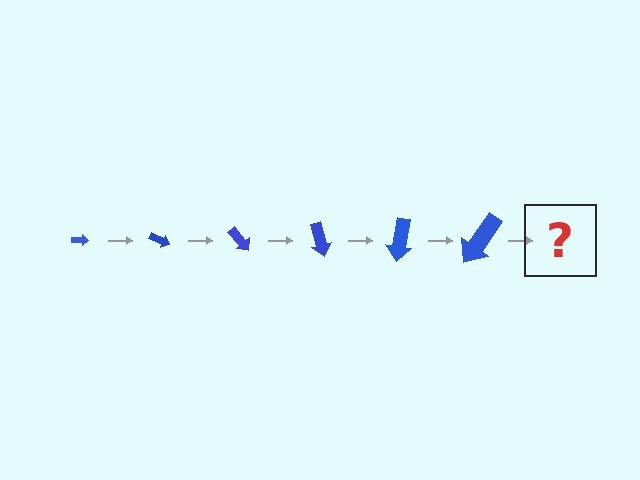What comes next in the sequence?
The next element should be an arrow, larger than the previous one and rotated 150 degrees from the start.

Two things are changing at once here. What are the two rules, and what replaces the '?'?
The two rules are that the arrow grows larger each step and it rotates 25 degrees each step. The '?' should be an arrow, larger than the previous one and rotated 150 degrees from the start.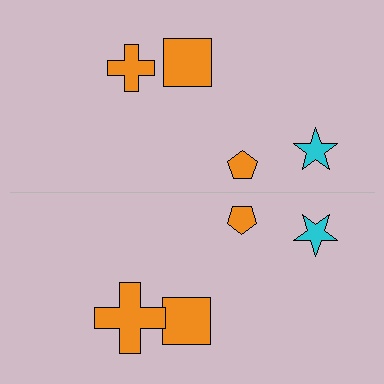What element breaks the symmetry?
The orange cross on the bottom side has a different size than its mirror counterpart.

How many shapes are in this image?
There are 8 shapes in this image.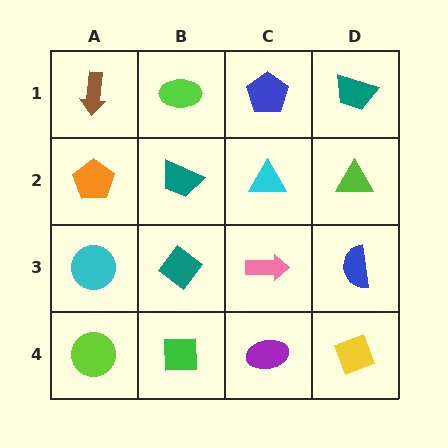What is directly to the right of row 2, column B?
A cyan triangle.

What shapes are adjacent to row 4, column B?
A teal diamond (row 3, column B), a lime circle (row 4, column A), a purple ellipse (row 4, column C).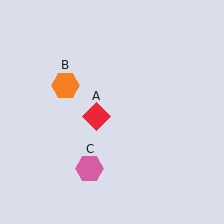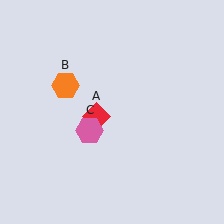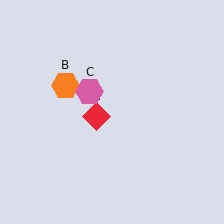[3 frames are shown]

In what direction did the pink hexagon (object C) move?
The pink hexagon (object C) moved up.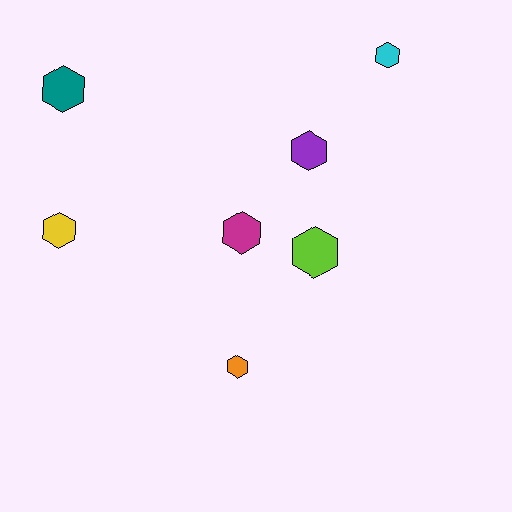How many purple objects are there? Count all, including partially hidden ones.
There is 1 purple object.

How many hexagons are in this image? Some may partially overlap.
There are 7 hexagons.